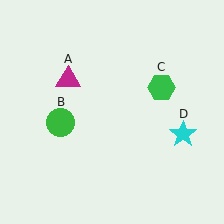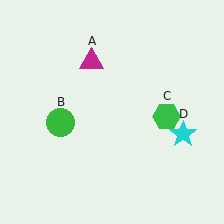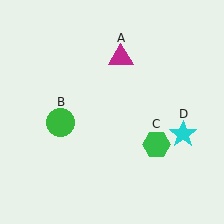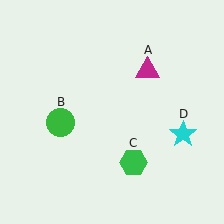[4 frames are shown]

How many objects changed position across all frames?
2 objects changed position: magenta triangle (object A), green hexagon (object C).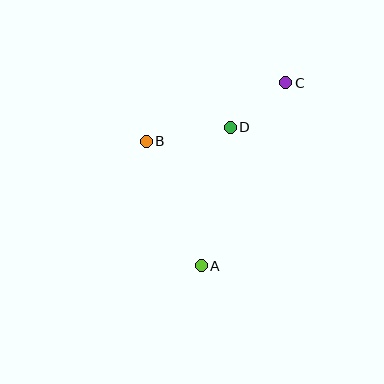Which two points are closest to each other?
Points C and D are closest to each other.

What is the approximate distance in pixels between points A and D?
The distance between A and D is approximately 141 pixels.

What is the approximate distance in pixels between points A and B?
The distance between A and B is approximately 136 pixels.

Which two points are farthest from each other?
Points A and C are farthest from each other.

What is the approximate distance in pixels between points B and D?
The distance between B and D is approximately 85 pixels.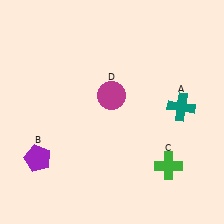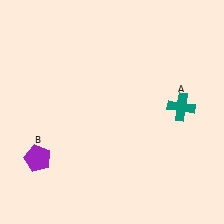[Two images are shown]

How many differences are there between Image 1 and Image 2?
There are 2 differences between the two images.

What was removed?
The magenta circle (D), the green cross (C) were removed in Image 2.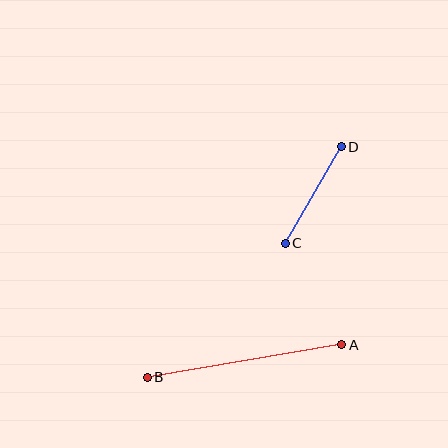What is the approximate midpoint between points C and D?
The midpoint is at approximately (313, 195) pixels.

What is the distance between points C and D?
The distance is approximately 111 pixels.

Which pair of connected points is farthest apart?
Points A and B are farthest apart.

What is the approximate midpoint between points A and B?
The midpoint is at approximately (244, 361) pixels.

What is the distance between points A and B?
The distance is approximately 197 pixels.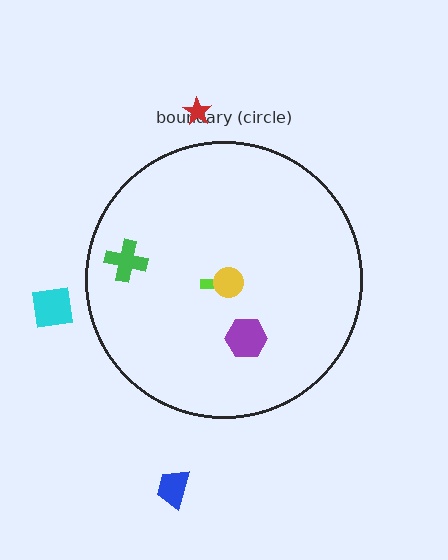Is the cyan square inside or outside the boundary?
Outside.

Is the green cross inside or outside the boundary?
Inside.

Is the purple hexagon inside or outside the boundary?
Inside.